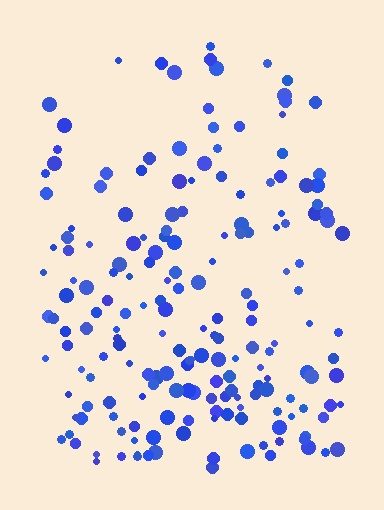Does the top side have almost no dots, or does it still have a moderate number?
Still a moderate number, just noticeably fewer than the bottom.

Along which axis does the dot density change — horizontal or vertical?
Vertical.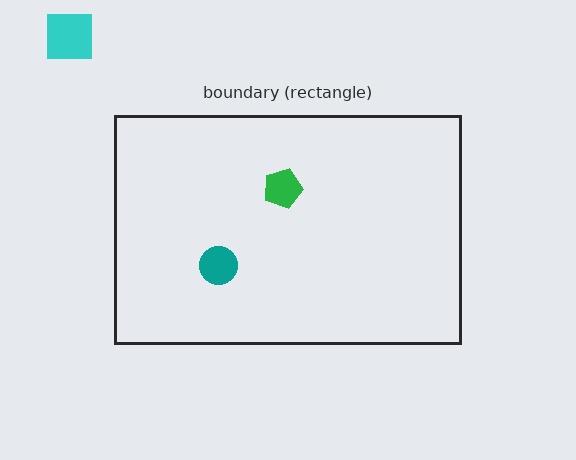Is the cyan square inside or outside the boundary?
Outside.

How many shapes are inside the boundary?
2 inside, 1 outside.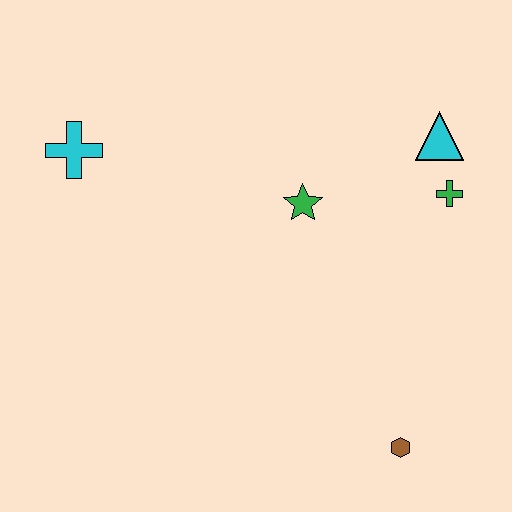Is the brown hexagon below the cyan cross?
Yes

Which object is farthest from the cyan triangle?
The cyan cross is farthest from the cyan triangle.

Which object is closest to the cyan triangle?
The green cross is closest to the cyan triangle.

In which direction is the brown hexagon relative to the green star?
The brown hexagon is below the green star.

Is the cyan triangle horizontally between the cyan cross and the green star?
No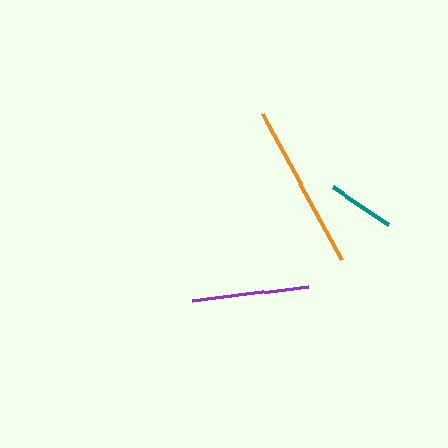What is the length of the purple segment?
The purple segment is approximately 118 pixels long.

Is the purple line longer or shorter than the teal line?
The purple line is longer than the teal line.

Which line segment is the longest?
The orange line is the longest at approximately 166 pixels.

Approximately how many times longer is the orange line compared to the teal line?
The orange line is approximately 2.5 times the length of the teal line.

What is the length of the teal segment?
The teal segment is approximately 67 pixels long.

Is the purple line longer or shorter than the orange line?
The orange line is longer than the purple line.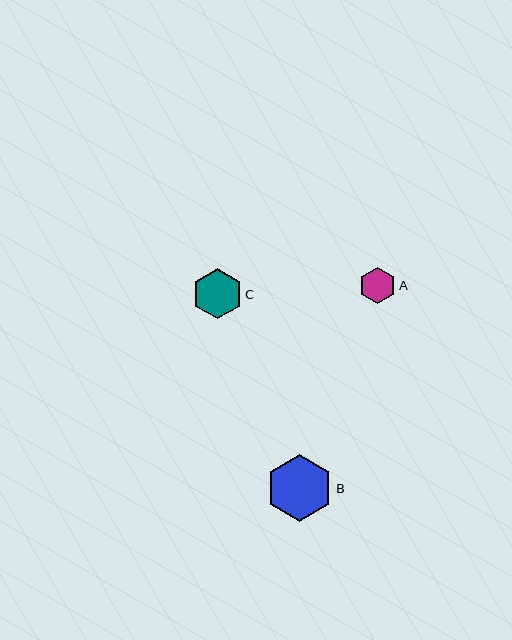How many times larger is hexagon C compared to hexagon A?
Hexagon C is approximately 1.4 times the size of hexagon A.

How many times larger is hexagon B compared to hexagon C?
Hexagon B is approximately 1.3 times the size of hexagon C.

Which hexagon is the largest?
Hexagon B is the largest with a size of approximately 67 pixels.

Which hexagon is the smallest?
Hexagon A is the smallest with a size of approximately 36 pixels.